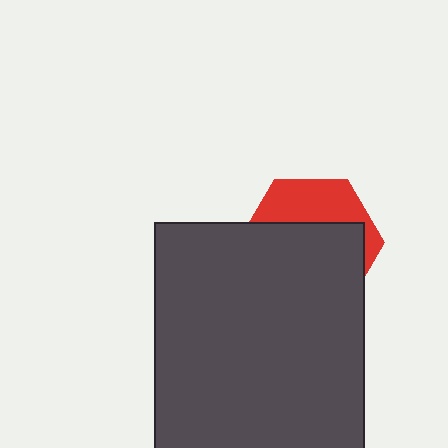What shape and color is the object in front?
The object in front is a dark gray rectangle.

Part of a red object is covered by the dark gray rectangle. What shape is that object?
It is a hexagon.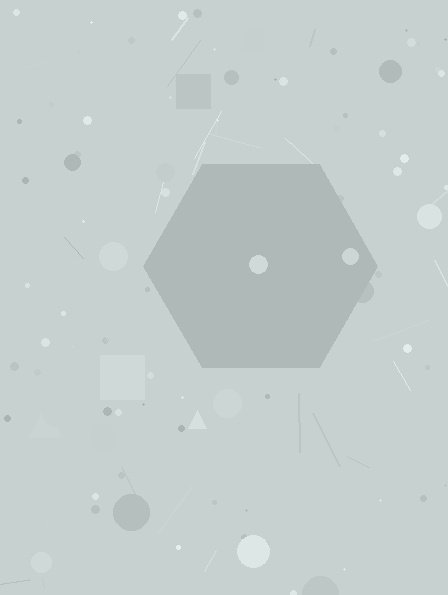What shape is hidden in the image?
A hexagon is hidden in the image.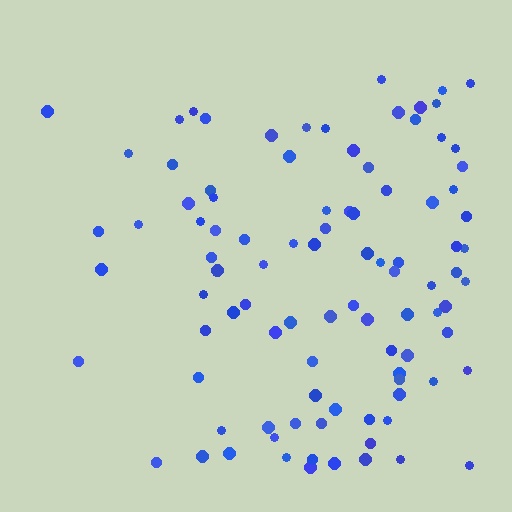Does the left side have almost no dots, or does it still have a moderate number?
Still a moderate number, just noticeably fewer than the right.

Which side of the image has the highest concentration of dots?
The right.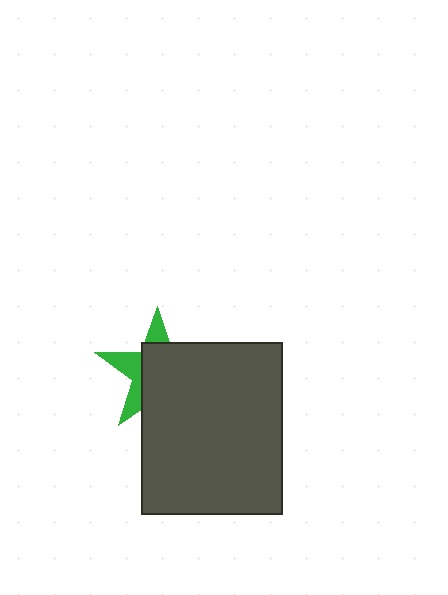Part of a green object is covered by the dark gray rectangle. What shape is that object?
It is a star.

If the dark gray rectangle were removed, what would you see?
You would see the complete green star.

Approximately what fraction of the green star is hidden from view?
Roughly 64% of the green star is hidden behind the dark gray rectangle.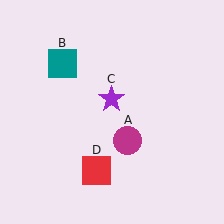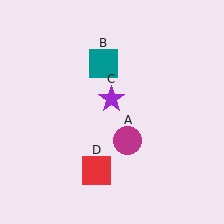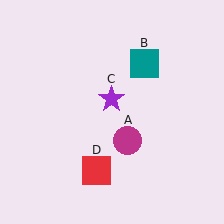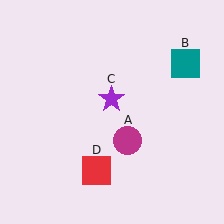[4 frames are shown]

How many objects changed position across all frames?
1 object changed position: teal square (object B).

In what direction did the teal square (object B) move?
The teal square (object B) moved right.